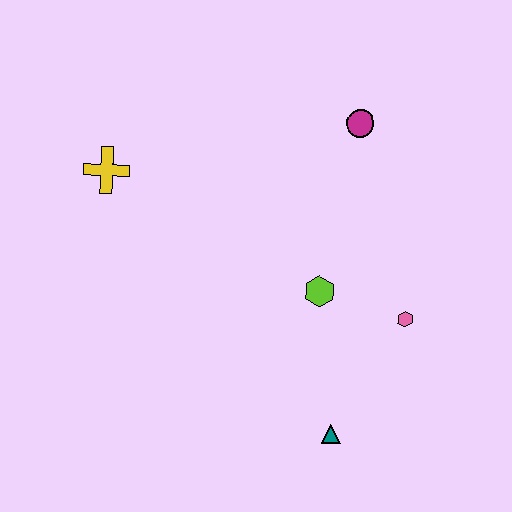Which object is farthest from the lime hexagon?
The yellow cross is farthest from the lime hexagon.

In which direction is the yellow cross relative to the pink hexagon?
The yellow cross is to the left of the pink hexagon.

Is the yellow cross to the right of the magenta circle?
No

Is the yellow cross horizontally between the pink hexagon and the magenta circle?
No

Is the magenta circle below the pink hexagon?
No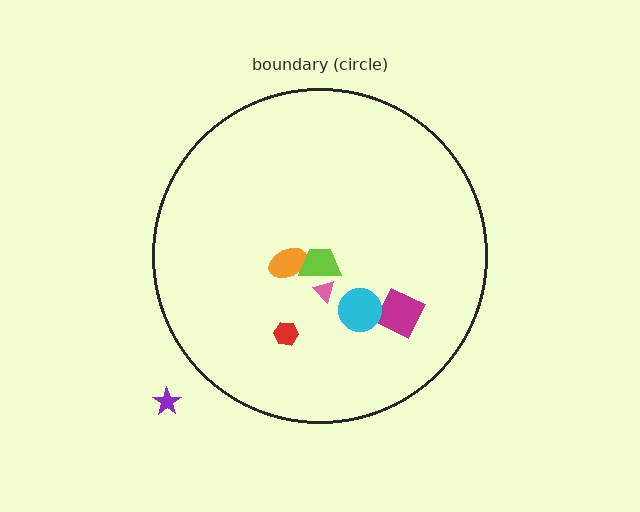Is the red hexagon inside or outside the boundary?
Inside.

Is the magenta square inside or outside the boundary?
Inside.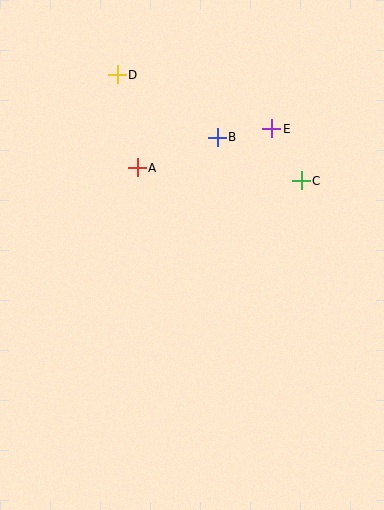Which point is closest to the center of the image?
Point A at (137, 168) is closest to the center.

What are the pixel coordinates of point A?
Point A is at (137, 168).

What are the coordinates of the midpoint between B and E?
The midpoint between B and E is at (244, 133).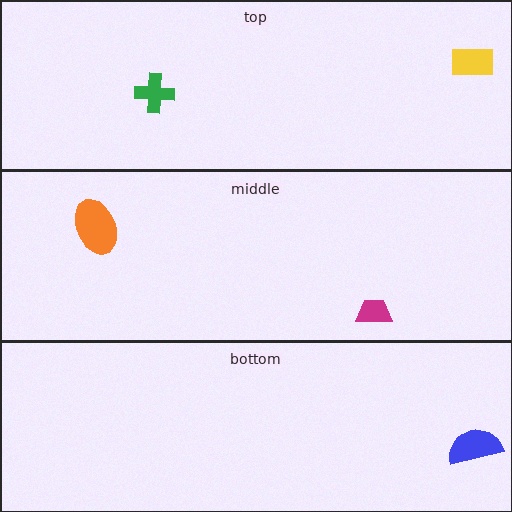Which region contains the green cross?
The top region.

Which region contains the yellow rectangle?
The top region.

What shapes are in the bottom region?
The blue semicircle.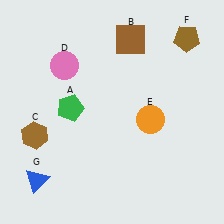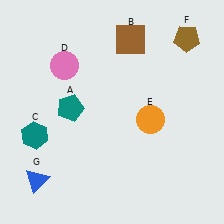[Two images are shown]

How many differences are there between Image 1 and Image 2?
There are 2 differences between the two images.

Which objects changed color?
A changed from green to teal. C changed from brown to teal.